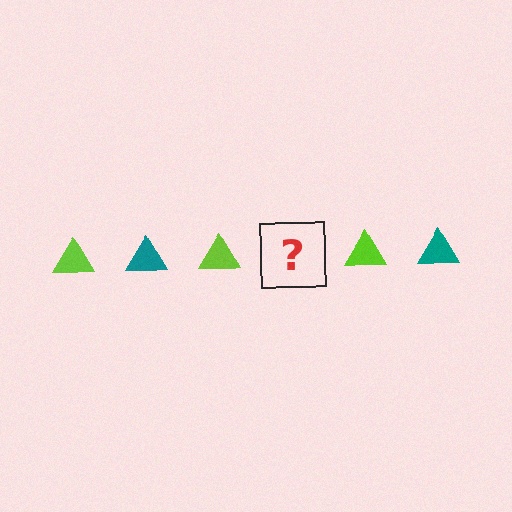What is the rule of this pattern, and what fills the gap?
The rule is that the pattern cycles through lime, teal triangles. The gap should be filled with a teal triangle.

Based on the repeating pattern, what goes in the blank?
The blank should be a teal triangle.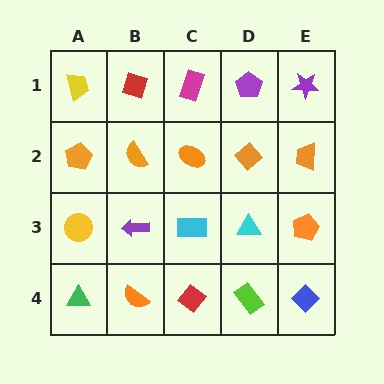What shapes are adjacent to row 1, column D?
An orange diamond (row 2, column D), a magenta rectangle (row 1, column C), a purple star (row 1, column E).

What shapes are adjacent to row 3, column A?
An orange pentagon (row 2, column A), a green triangle (row 4, column A), a purple arrow (row 3, column B).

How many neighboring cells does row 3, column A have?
3.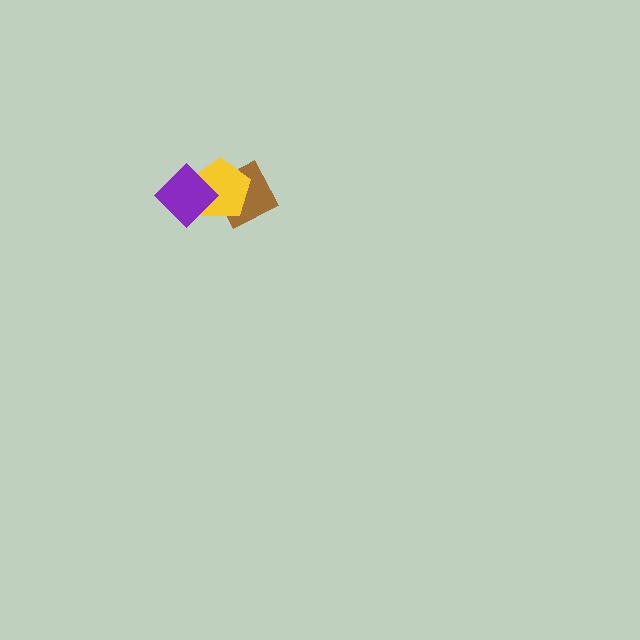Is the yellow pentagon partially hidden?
Yes, it is partially covered by another shape.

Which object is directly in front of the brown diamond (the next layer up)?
The yellow pentagon is directly in front of the brown diamond.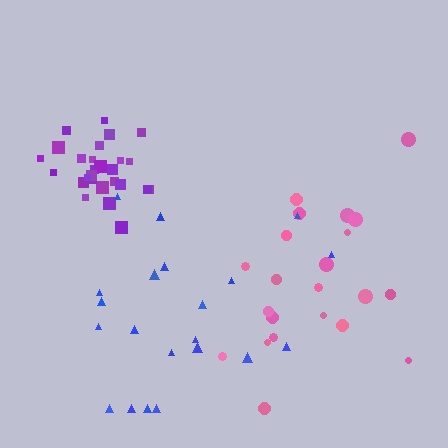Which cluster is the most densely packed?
Purple.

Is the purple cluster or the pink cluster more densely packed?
Purple.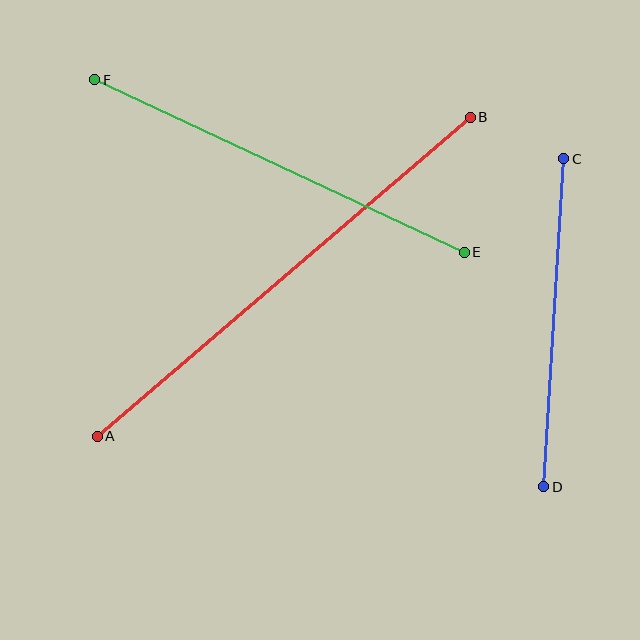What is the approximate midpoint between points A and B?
The midpoint is at approximately (284, 277) pixels.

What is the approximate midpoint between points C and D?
The midpoint is at approximately (554, 323) pixels.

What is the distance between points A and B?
The distance is approximately 491 pixels.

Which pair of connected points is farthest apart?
Points A and B are farthest apart.